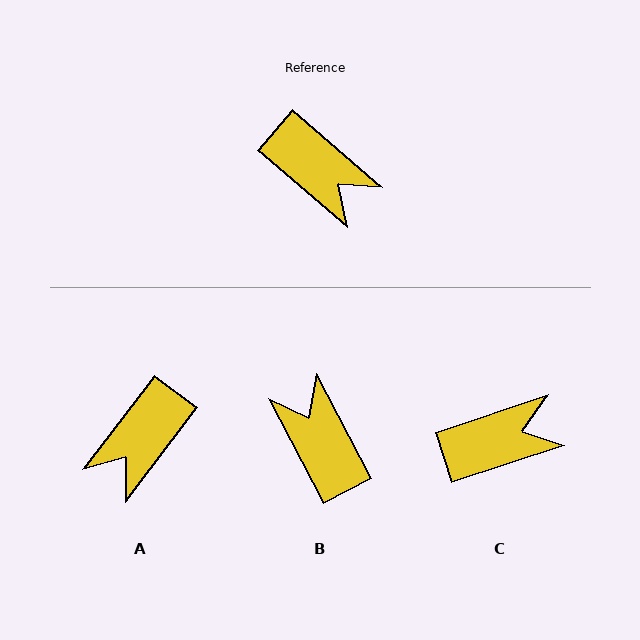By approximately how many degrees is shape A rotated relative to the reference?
Approximately 87 degrees clockwise.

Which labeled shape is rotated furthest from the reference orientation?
B, about 158 degrees away.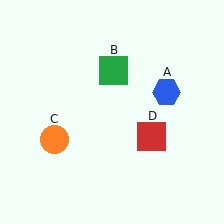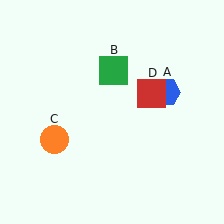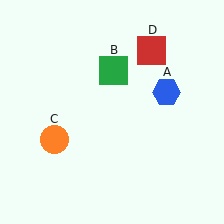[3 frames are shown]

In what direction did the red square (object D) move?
The red square (object D) moved up.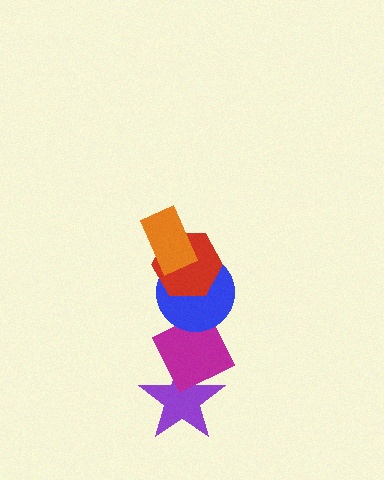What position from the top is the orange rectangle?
The orange rectangle is 1st from the top.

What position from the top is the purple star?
The purple star is 5th from the top.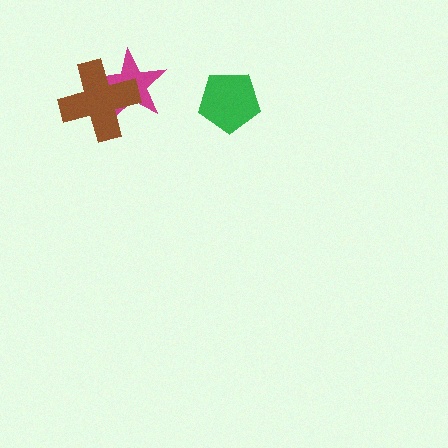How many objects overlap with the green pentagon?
0 objects overlap with the green pentagon.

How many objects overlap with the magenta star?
1 object overlaps with the magenta star.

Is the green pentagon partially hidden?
No, no other shape covers it.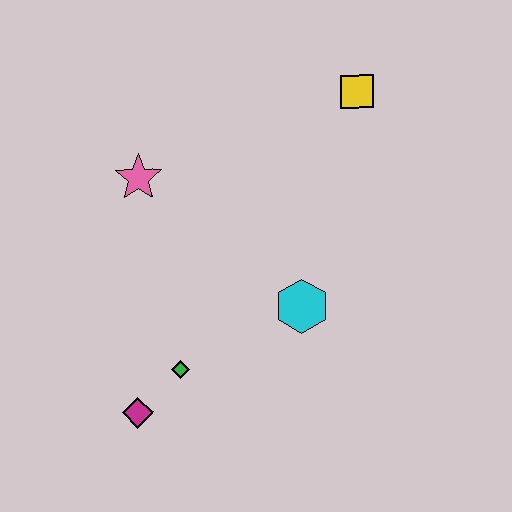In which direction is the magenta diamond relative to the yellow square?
The magenta diamond is below the yellow square.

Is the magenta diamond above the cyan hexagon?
No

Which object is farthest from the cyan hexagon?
The yellow square is farthest from the cyan hexagon.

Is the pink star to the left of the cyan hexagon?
Yes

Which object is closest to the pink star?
The green diamond is closest to the pink star.